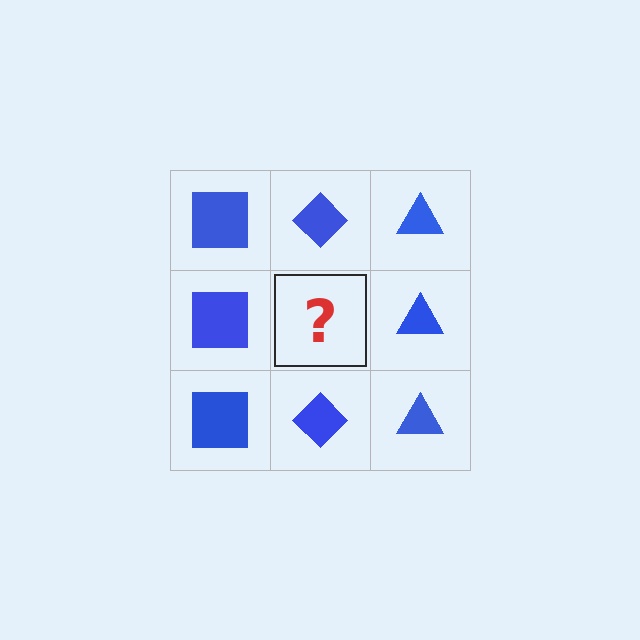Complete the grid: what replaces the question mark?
The question mark should be replaced with a blue diamond.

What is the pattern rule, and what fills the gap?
The rule is that each column has a consistent shape. The gap should be filled with a blue diamond.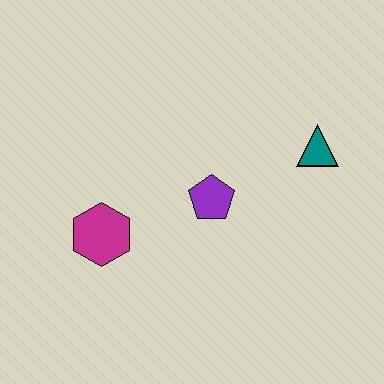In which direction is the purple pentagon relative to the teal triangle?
The purple pentagon is to the left of the teal triangle.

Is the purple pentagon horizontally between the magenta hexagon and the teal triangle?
Yes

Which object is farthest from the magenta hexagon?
The teal triangle is farthest from the magenta hexagon.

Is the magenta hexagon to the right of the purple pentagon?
No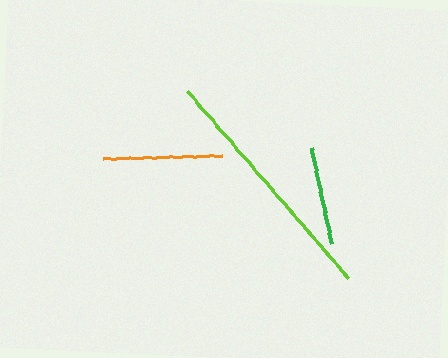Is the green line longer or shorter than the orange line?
The orange line is longer than the green line.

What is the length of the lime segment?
The lime segment is approximately 247 pixels long.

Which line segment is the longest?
The lime line is the longest at approximately 247 pixels.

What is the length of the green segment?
The green segment is approximately 98 pixels long.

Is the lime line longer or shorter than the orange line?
The lime line is longer than the orange line.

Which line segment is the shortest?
The green line is the shortest at approximately 98 pixels.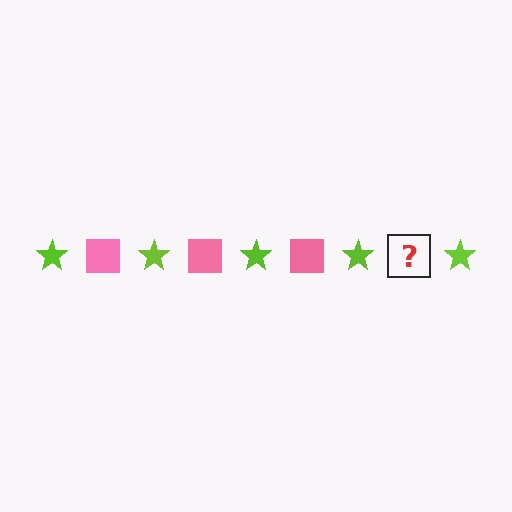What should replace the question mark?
The question mark should be replaced with a pink square.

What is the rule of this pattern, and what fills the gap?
The rule is that the pattern alternates between lime star and pink square. The gap should be filled with a pink square.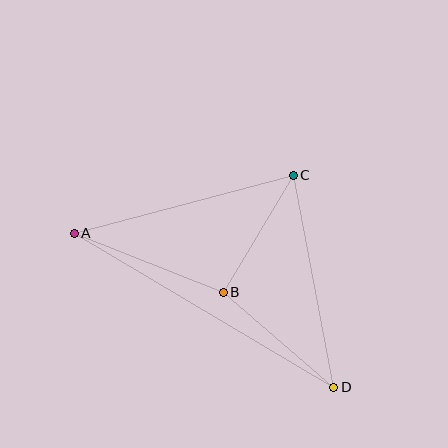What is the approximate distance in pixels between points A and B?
The distance between A and B is approximately 161 pixels.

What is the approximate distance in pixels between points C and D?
The distance between C and D is approximately 216 pixels.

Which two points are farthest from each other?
Points A and D are farthest from each other.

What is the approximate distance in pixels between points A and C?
The distance between A and C is approximately 227 pixels.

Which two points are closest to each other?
Points B and C are closest to each other.